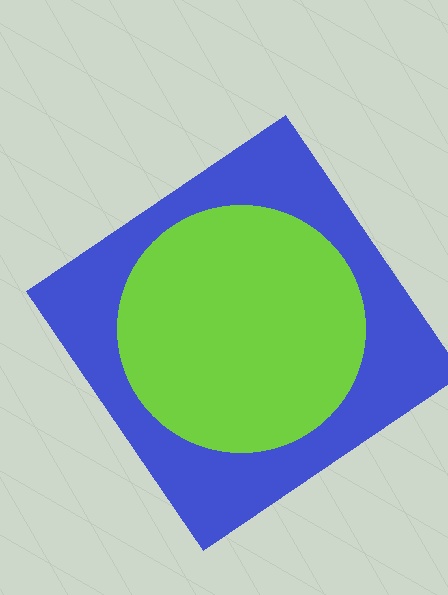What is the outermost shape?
The blue diamond.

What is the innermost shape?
The lime circle.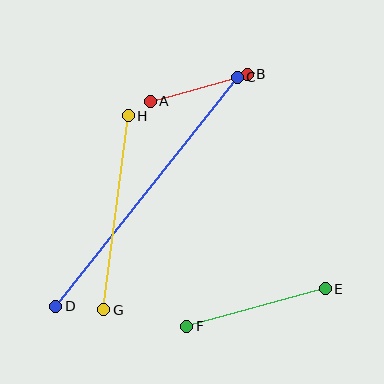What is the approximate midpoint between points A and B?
The midpoint is at approximately (199, 88) pixels.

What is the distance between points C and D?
The distance is approximately 292 pixels.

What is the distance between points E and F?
The distance is approximately 143 pixels.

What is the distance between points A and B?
The distance is approximately 100 pixels.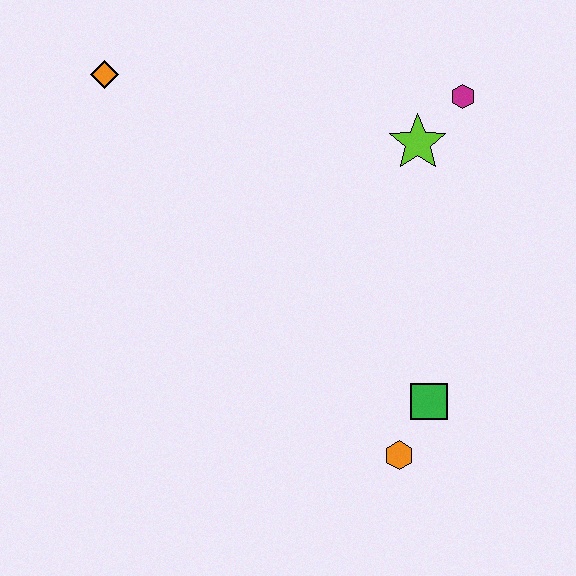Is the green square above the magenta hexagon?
No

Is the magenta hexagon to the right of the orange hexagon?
Yes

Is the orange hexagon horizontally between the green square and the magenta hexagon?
No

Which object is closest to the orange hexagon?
The green square is closest to the orange hexagon.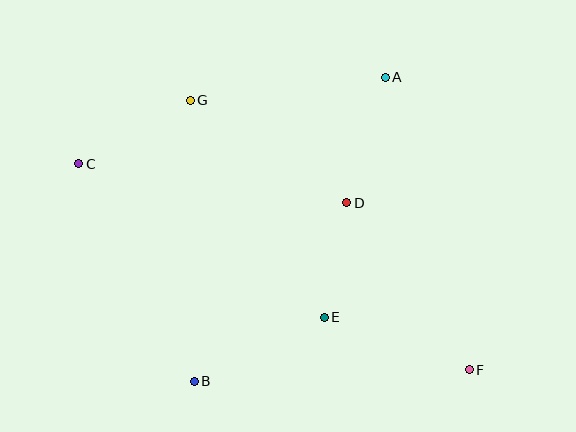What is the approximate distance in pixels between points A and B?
The distance between A and B is approximately 359 pixels.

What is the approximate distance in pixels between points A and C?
The distance between A and C is approximately 318 pixels.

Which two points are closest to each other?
Points D and E are closest to each other.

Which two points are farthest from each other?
Points C and F are farthest from each other.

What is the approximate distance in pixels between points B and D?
The distance between B and D is approximately 235 pixels.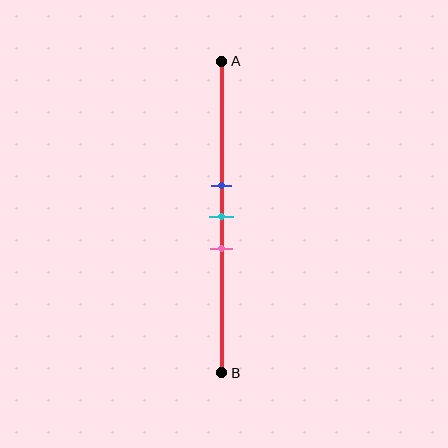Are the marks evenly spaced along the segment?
Yes, the marks are approximately evenly spaced.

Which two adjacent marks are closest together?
The blue and cyan marks are the closest adjacent pair.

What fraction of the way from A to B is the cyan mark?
The cyan mark is approximately 50% (0.5) of the way from A to B.